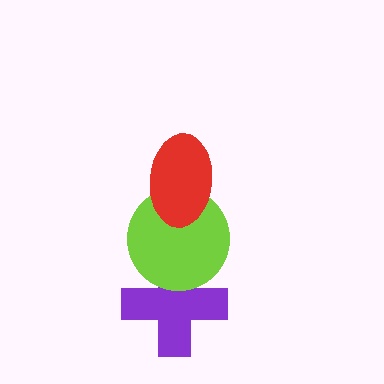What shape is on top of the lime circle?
The red ellipse is on top of the lime circle.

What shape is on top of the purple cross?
The lime circle is on top of the purple cross.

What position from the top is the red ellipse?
The red ellipse is 1st from the top.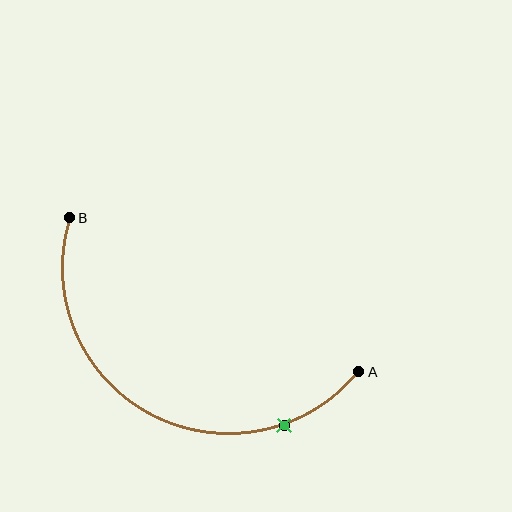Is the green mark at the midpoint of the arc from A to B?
No. The green mark lies on the arc but is closer to endpoint A. The arc midpoint would be at the point on the curve equidistant along the arc from both A and B.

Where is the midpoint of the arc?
The arc midpoint is the point on the curve farthest from the straight line joining A and B. It sits below that line.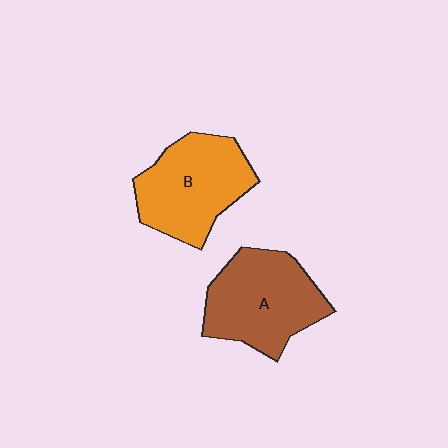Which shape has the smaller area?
Shape B (orange).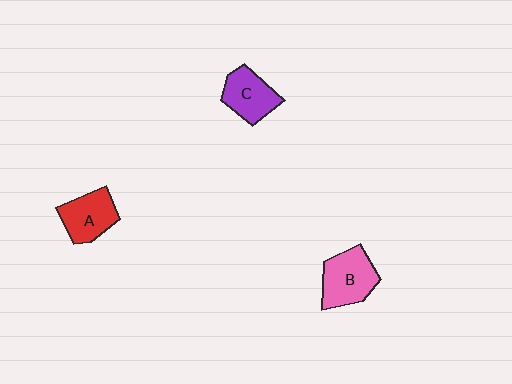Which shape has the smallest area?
Shape C (purple).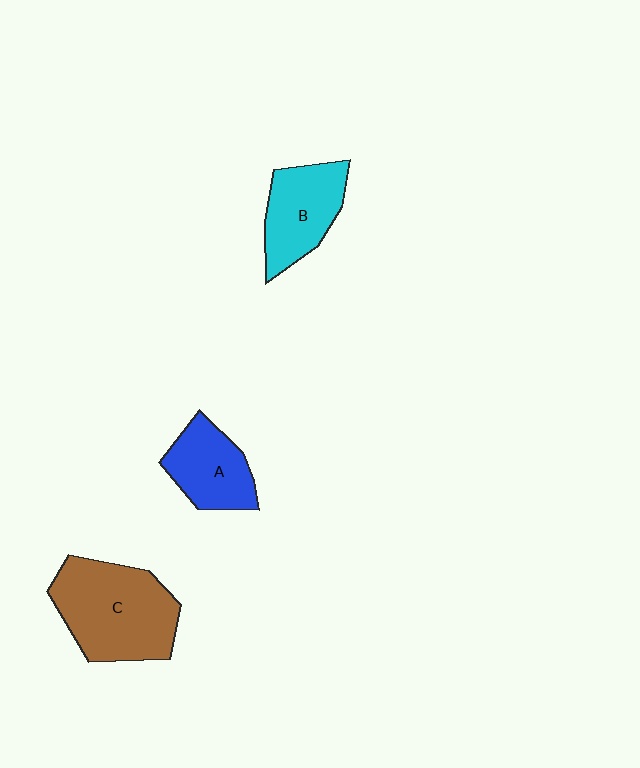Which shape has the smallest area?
Shape A (blue).